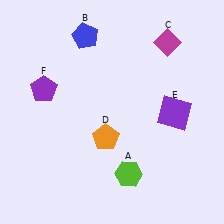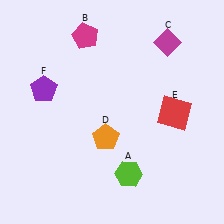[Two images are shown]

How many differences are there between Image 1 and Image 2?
There are 2 differences between the two images.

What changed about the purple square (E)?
In Image 1, E is purple. In Image 2, it changed to red.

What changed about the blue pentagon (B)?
In Image 1, B is blue. In Image 2, it changed to magenta.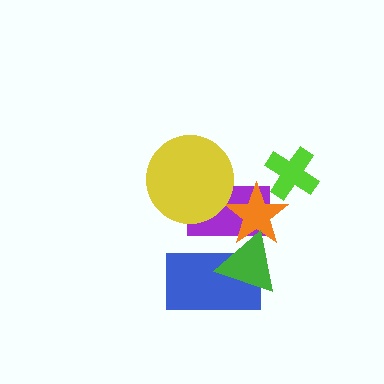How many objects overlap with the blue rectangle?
2 objects overlap with the blue rectangle.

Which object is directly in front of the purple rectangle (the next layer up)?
The blue rectangle is directly in front of the purple rectangle.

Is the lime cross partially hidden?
No, no other shape covers it.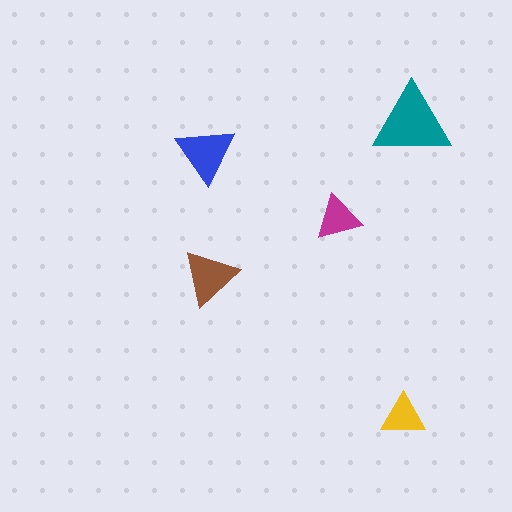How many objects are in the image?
There are 5 objects in the image.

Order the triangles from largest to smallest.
the teal one, the blue one, the brown one, the magenta one, the yellow one.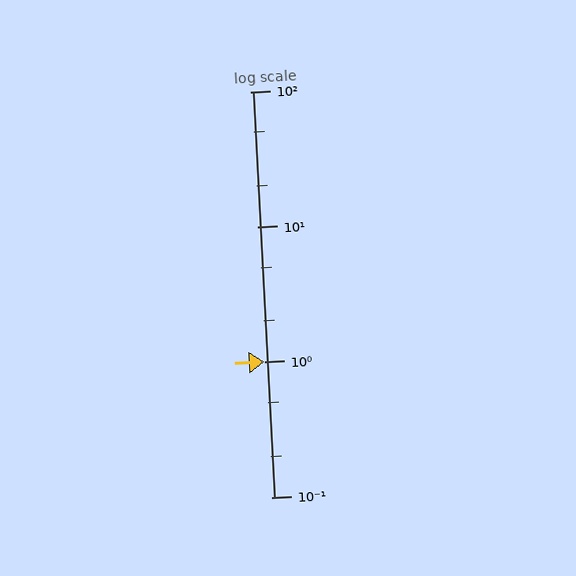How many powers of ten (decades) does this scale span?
The scale spans 3 decades, from 0.1 to 100.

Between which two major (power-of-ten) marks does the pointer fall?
The pointer is between 1 and 10.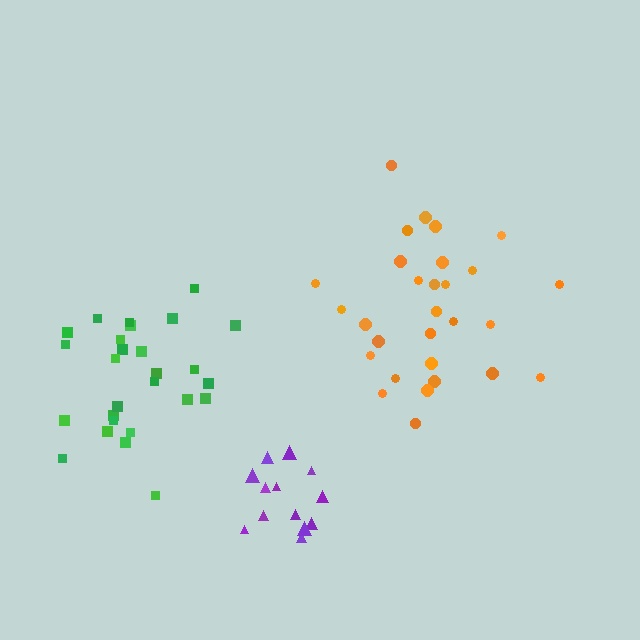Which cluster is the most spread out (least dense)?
Orange.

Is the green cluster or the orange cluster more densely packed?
Green.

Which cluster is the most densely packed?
Purple.